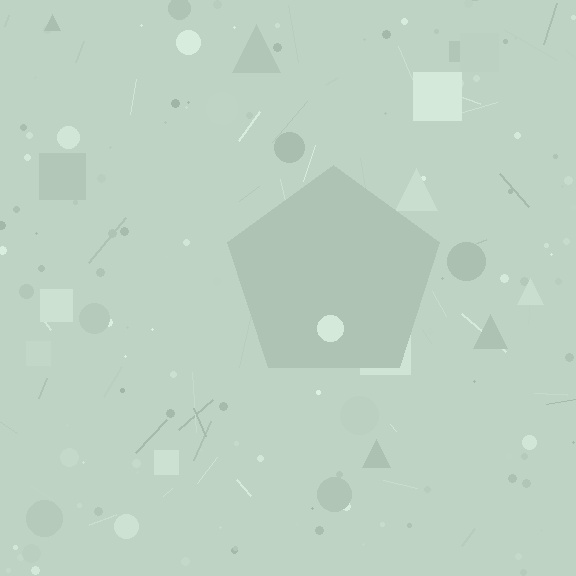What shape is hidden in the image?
A pentagon is hidden in the image.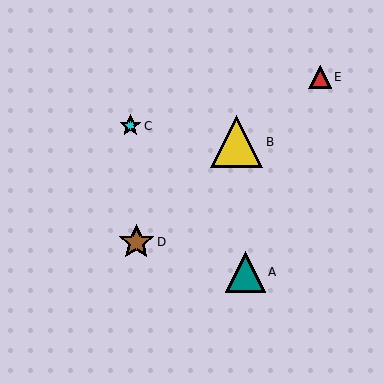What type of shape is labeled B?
Shape B is a yellow triangle.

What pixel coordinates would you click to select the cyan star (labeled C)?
Click at (130, 126) to select the cyan star C.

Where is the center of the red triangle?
The center of the red triangle is at (320, 77).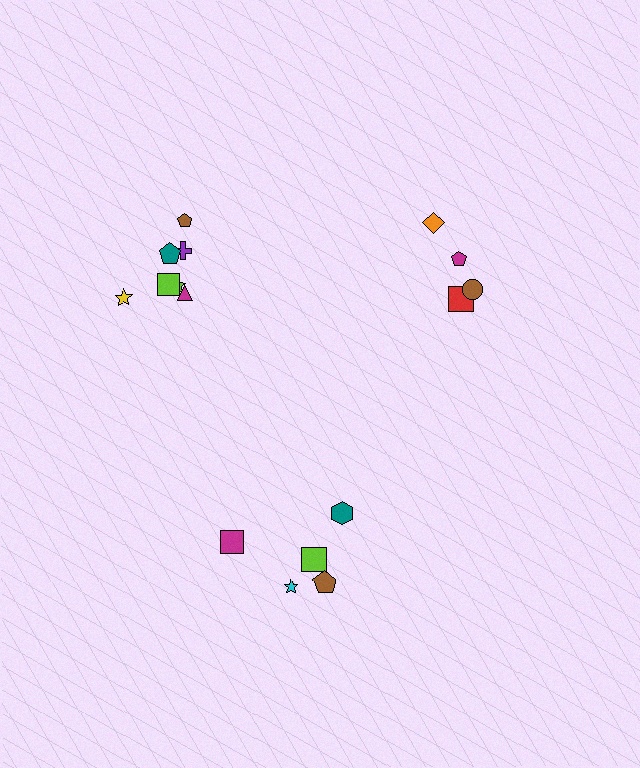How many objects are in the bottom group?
There are 5 objects.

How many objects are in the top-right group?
There are 4 objects.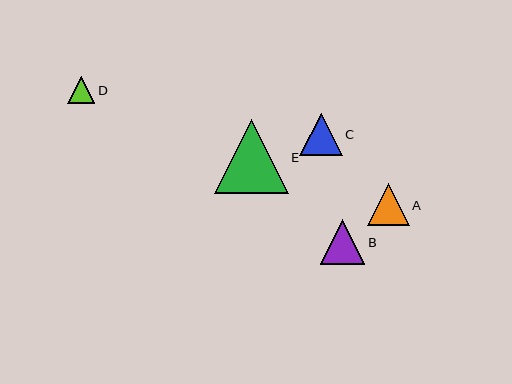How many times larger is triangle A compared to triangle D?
Triangle A is approximately 1.6 times the size of triangle D.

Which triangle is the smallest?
Triangle D is the smallest with a size of approximately 27 pixels.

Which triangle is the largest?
Triangle E is the largest with a size of approximately 74 pixels.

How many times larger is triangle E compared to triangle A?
Triangle E is approximately 1.8 times the size of triangle A.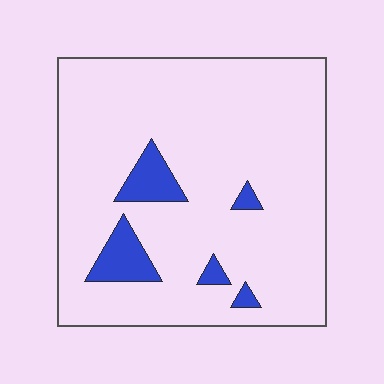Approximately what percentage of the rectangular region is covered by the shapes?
Approximately 10%.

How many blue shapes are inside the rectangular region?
5.